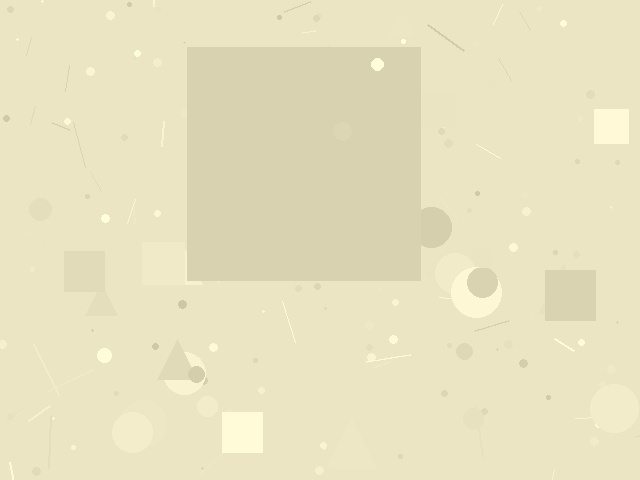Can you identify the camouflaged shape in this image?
The camouflaged shape is a square.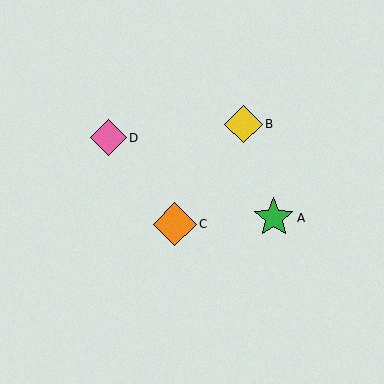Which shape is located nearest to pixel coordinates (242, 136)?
The yellow diamond (labeled B) at (244, 124) is nearest to that location.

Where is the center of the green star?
The center of the green star is at (274, 218).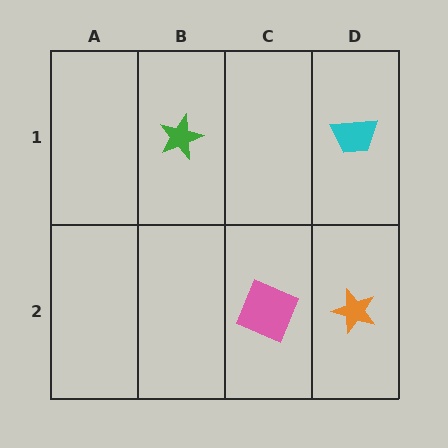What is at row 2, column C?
A pink square.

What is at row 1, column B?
A green star.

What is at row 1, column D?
A cyan trapezoid.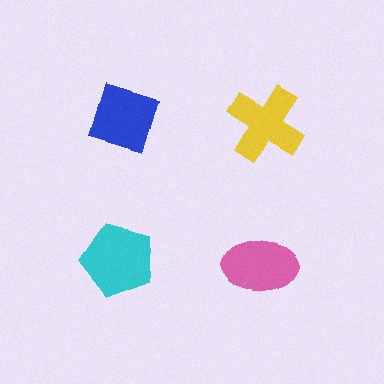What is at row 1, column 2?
A yellow cross.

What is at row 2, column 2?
A pink ellipse.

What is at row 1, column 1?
A blue diamond.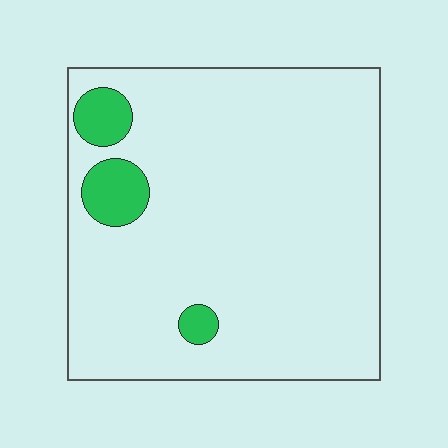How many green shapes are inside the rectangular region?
3.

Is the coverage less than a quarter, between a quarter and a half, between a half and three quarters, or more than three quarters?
Less than a quarter.